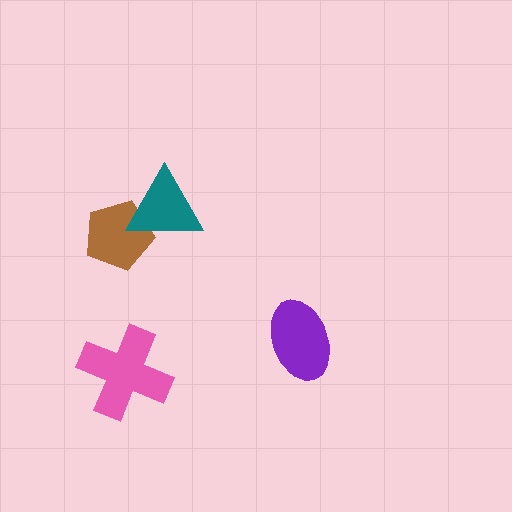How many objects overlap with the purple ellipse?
0 objects overlap with the purple ellipse.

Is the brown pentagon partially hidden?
Yes, it is partially covered by another shape.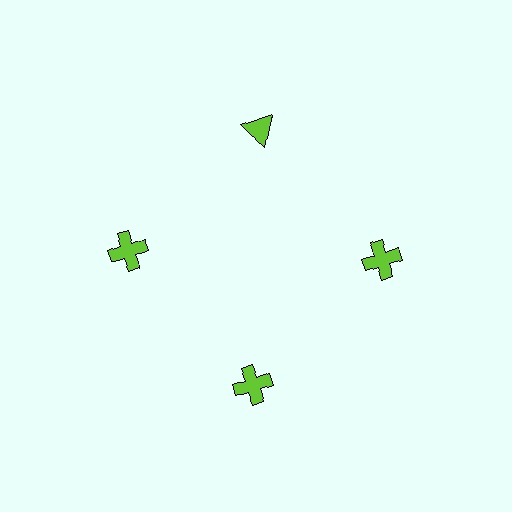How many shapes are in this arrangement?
There are 4 shapes arranged in a ring pattern.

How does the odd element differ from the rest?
It has a different shape: triangle instead of cross.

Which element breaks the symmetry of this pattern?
The lime triangle at roughly the 12 o'clock position breaks the symmetry. All other shapes are lime crosses.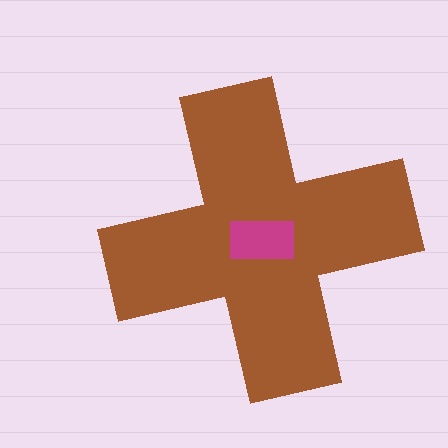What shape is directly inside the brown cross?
The magenta rectangle.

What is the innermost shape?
The magenta rectangle.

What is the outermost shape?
The brown cross.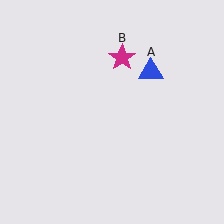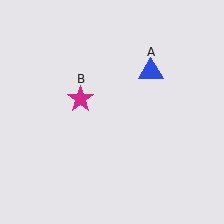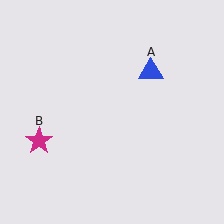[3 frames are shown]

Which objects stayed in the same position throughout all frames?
Blue triangle (object A) remained stationary.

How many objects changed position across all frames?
1 object changed position: magenta star (object B).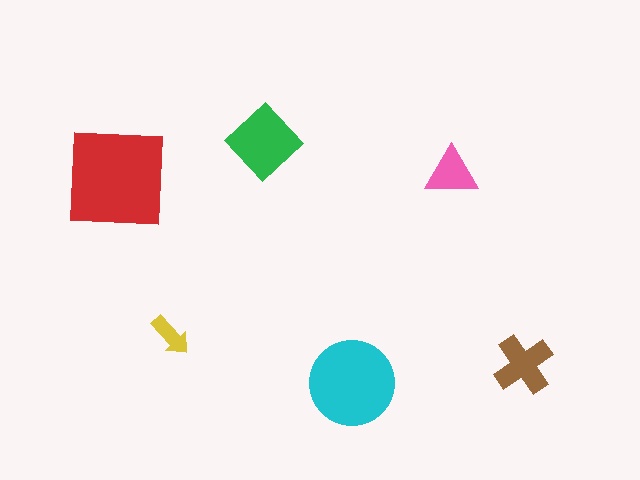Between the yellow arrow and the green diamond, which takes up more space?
The green diamond.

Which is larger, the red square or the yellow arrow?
The red square.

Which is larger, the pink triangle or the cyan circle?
The cyan circle.